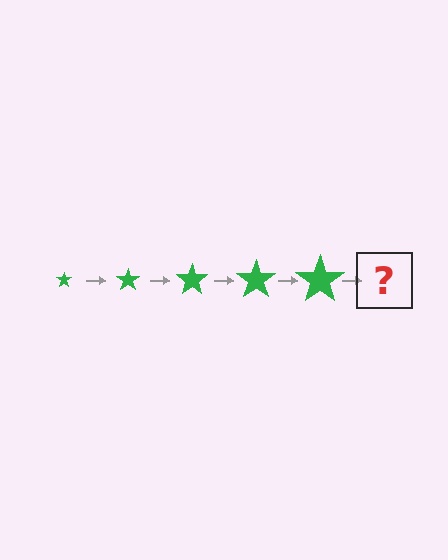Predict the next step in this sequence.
The next step is a green star, larger than the previous one.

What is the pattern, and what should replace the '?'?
The pattern is that the star gets progressively larger each step. The '?' should be a green star, larger than the previous one.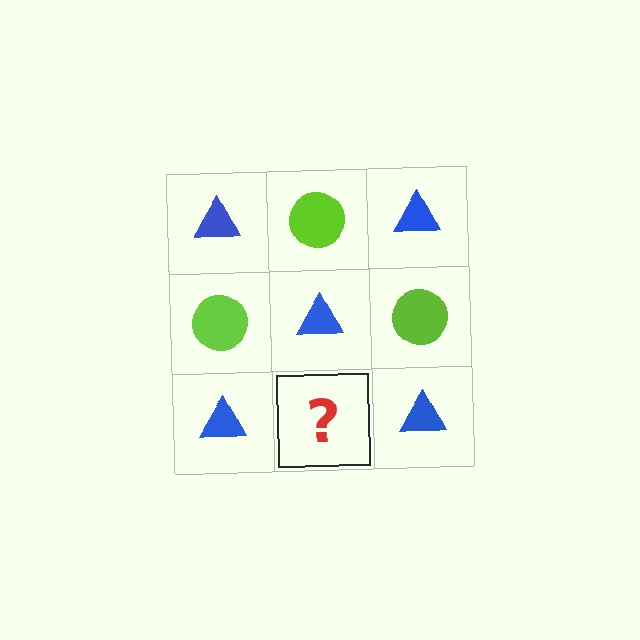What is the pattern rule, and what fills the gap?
The rule is that it alternates blue triangle and lime circle in a checkerboard pattern. The gap should be filled with a lime circle.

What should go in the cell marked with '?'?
The missing cell should contain a lime circle.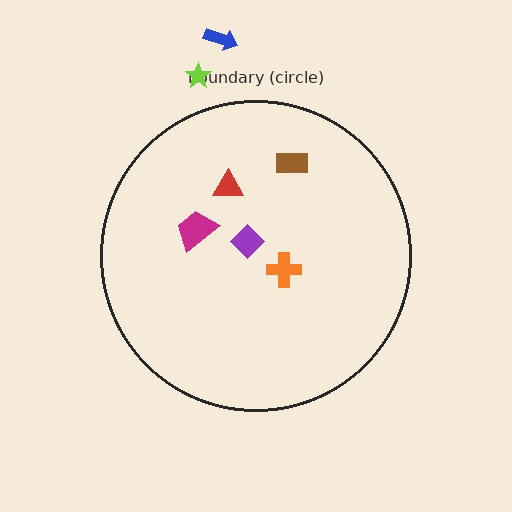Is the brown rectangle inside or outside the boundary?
Inside.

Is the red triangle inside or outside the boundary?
Inside.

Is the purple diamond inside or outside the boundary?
Inside.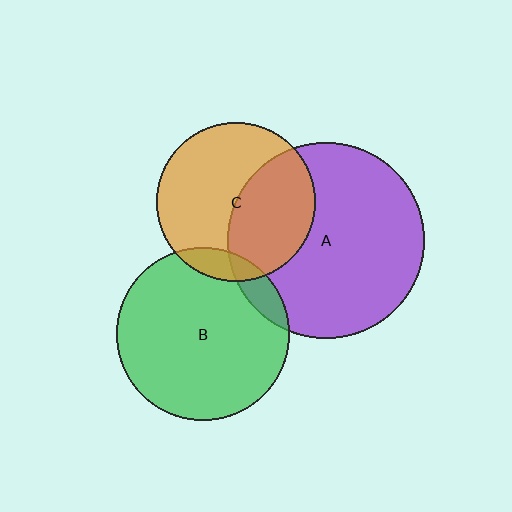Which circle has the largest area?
Circle A (purple).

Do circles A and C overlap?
Yes.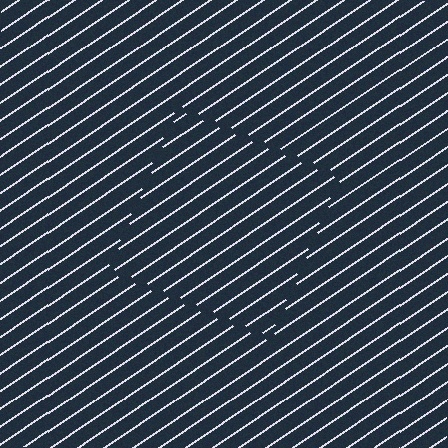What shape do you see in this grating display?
An illusory square. The interior of the shape contains the same grating, shifted by half a period — the contour is defined by the phase discontinuity where line-ends from the inner and outer gratings abut.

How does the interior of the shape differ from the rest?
The interior of the shape contains the same grating, shifted by half a period — the contour is defined by the phase discontinuity where line-ends from the inner and outer gratings abut.